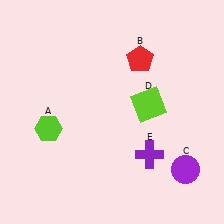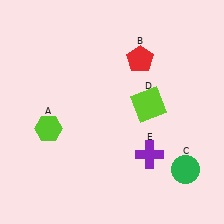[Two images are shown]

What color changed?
The circle (C) changed from purple in Image 1 to green in Image 2.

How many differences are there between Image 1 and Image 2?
There is 1 difference between the two images.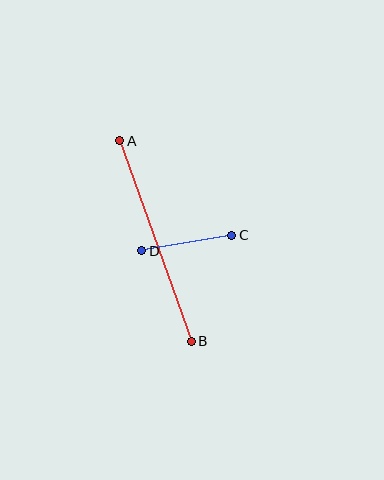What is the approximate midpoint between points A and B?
The midpoint is at approximately (155, 241) pixels.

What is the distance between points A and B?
The distance is approximately 213 pixels.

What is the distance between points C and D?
The distance is approximately 92 pixels.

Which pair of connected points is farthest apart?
Points A and B are farthest apart.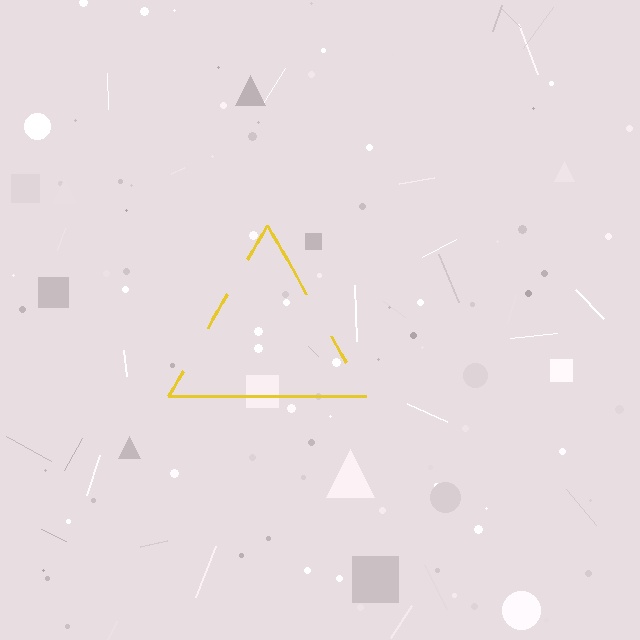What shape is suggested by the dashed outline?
The dashed outline suggests a triangle.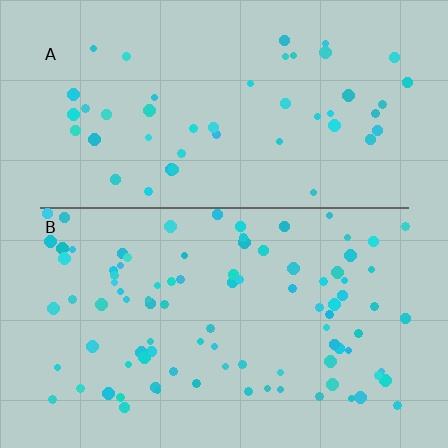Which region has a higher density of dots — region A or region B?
B (the bottom).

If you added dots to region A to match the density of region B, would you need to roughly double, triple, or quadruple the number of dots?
Approximately double.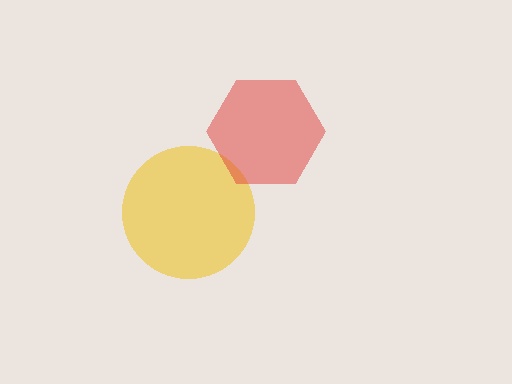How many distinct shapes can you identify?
There are 2 distinct shapes: a yellow circle, a red hexagon.